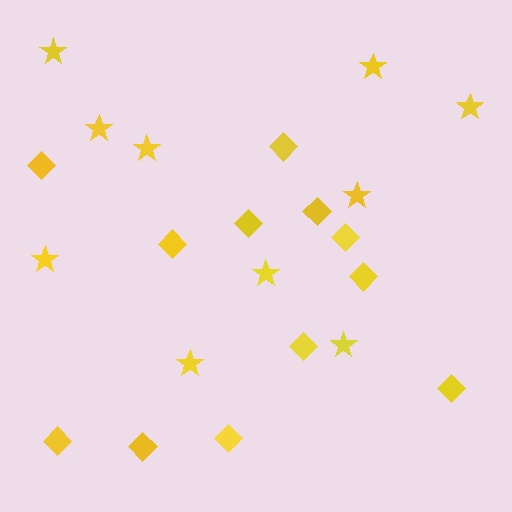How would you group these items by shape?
There are 2 groups: one group of diamonds (12) and one group of stars (10).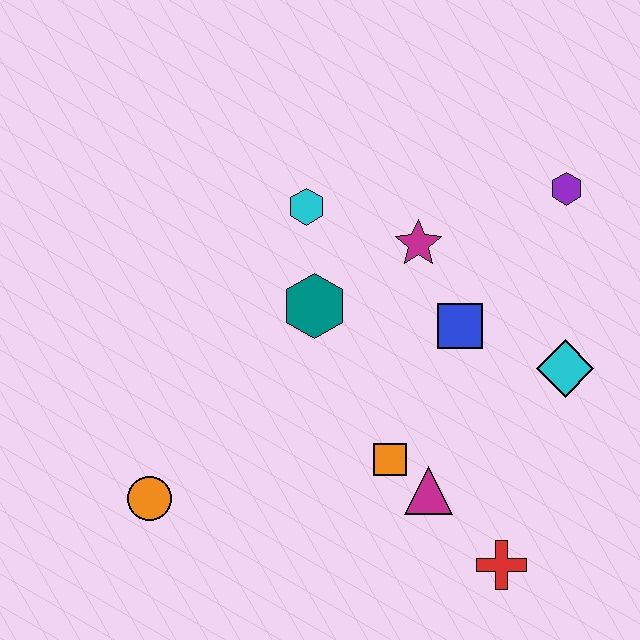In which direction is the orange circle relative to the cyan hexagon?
The orange circle is below the cyan hexagon.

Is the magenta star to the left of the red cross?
Yes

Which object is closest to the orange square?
The magenta triangle is closest to the orange square.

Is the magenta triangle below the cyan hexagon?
Yes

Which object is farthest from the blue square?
The orange circle is farthest from the blue square.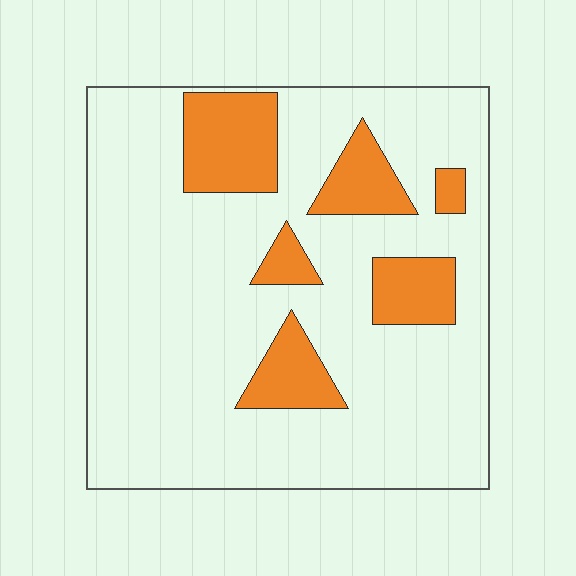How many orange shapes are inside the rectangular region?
6.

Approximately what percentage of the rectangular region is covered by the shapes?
Approximately 20%.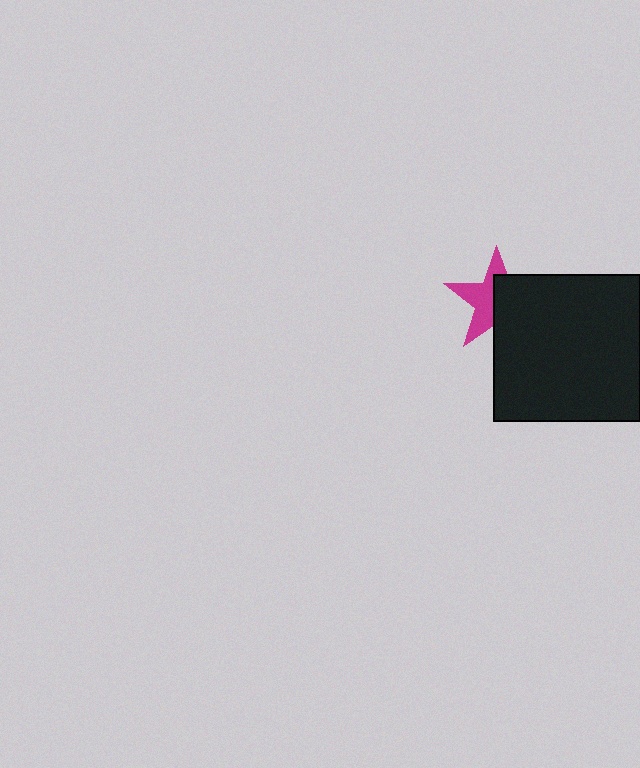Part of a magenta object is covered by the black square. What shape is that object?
It is a star.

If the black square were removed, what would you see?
You would see the complete magenta star.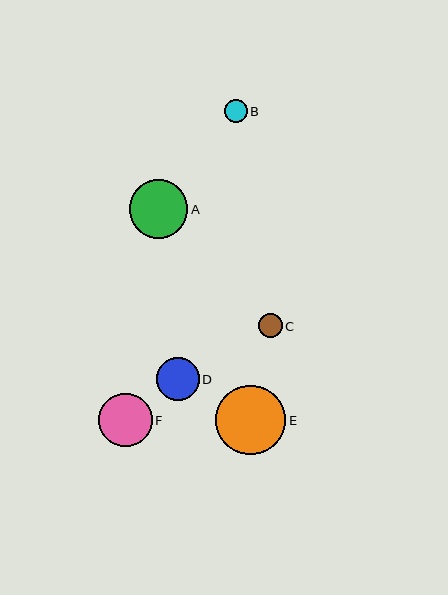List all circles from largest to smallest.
From largest to smallest: E, A, F, D, C, B.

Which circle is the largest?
Circle E is the largest with a size of approximately 70 pixels.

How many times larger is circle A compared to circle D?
Circle A is approximately 1.4 times the size of circle D.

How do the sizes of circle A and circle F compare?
Circle A and circle F are approximately the same size.